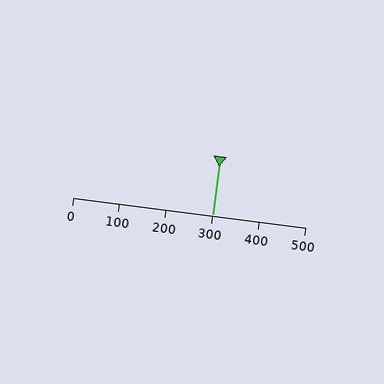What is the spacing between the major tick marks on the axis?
The major ticks are spaced 100 apart.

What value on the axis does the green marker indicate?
The marker indicates approximately 300.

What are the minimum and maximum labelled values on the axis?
The axis runs from 0 to 500.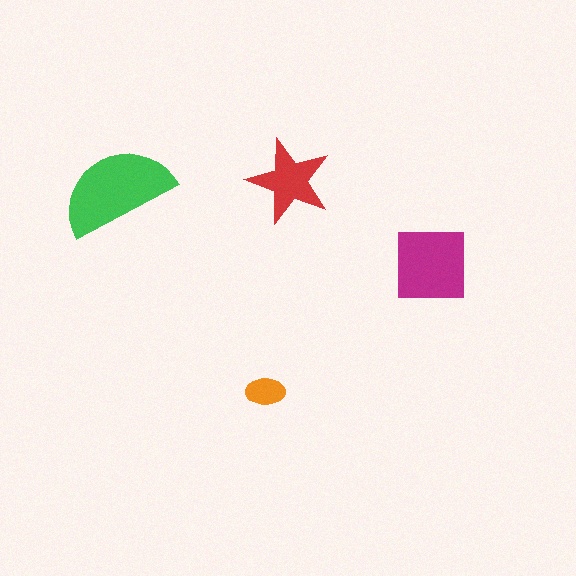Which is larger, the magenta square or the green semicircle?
The green semicircle.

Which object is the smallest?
The orange ellipse.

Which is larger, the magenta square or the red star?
The magenta square.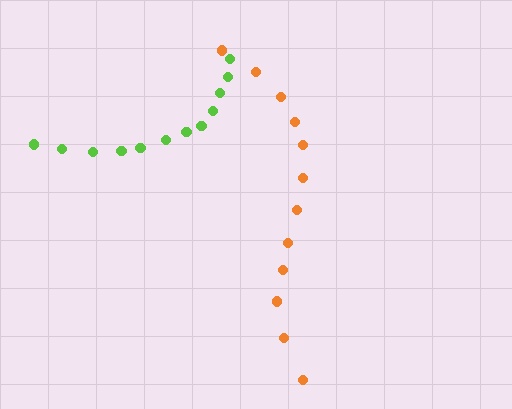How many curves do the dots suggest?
There are 2 distinct paths.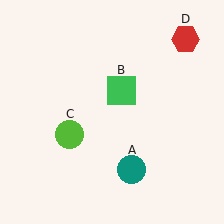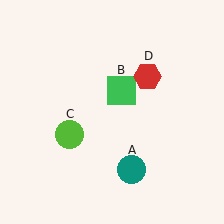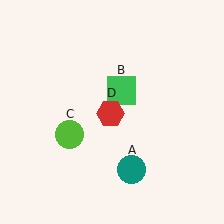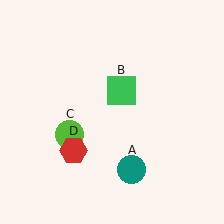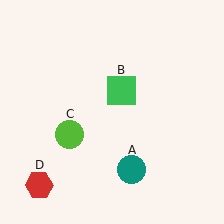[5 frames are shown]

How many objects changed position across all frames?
1 object changed position: red hexagon (object D).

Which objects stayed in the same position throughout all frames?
Teal circle (object A) and green square (object B) and lime circle (object C) remained stationary.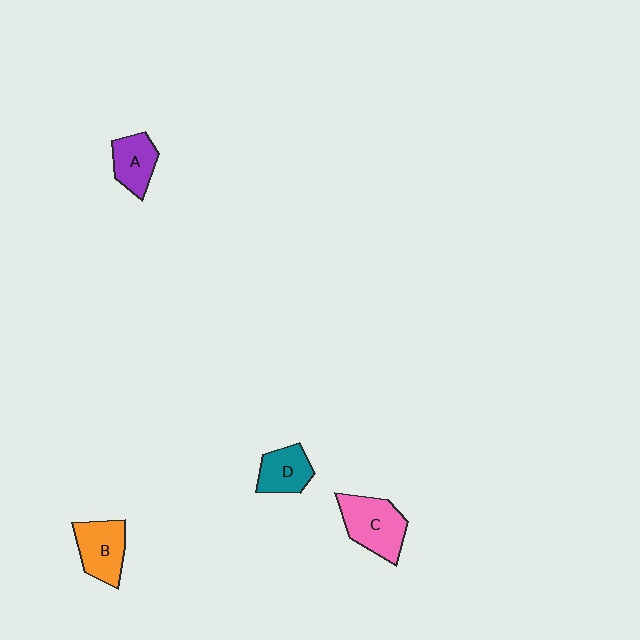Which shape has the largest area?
Shape C (pink).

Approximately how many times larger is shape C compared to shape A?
Approximately 1.5 times.